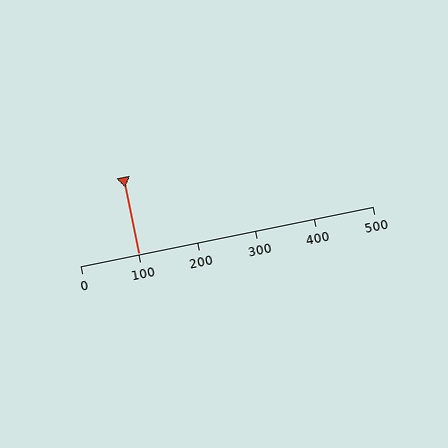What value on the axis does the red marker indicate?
The marker indicates approximately 100.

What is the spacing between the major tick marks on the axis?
The major ticks are spaced 100 apart.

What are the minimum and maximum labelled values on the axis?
The axis runs from 0 to 500.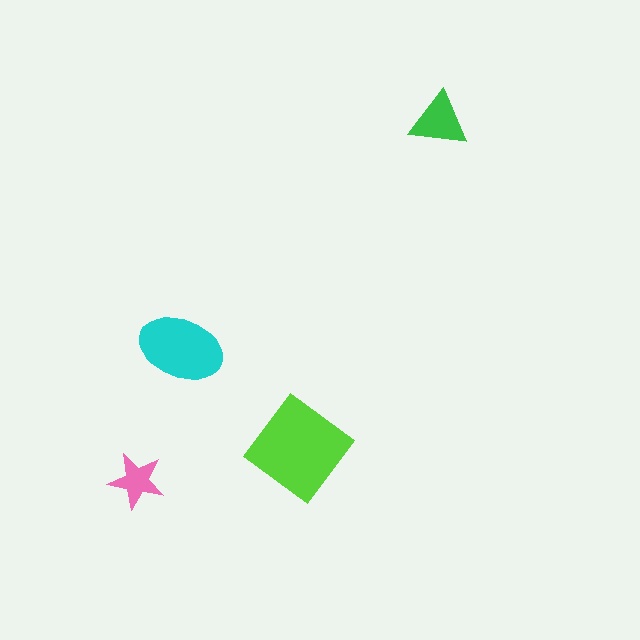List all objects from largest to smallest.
The lime diamond, the cyan ellipse, the green triangle, the pink star.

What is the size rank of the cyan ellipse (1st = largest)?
2nd.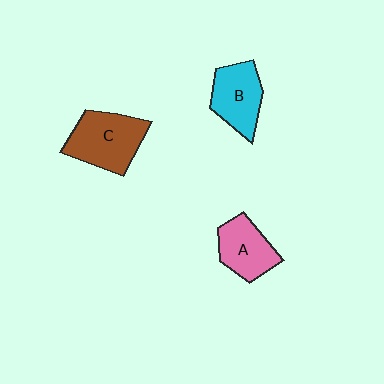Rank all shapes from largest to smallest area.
From largest to smallest: C (brown), B (cyan), A (pink).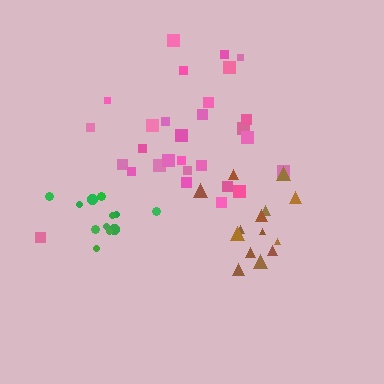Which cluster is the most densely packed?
Green.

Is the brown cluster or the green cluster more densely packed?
Green.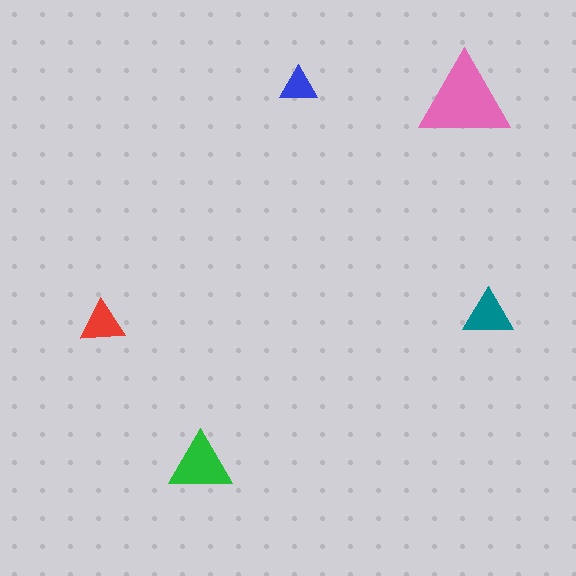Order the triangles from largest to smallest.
the pink one, the green one, the teal one, the red one, the blue one.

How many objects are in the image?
There are 5 objects in the image.